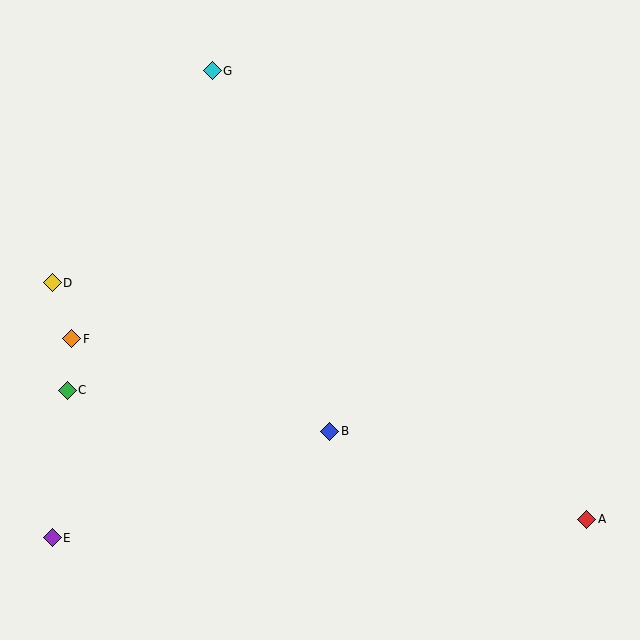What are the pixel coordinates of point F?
Point F is at (72, 339).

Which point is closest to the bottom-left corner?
Point E is closest to the bottom-left corner.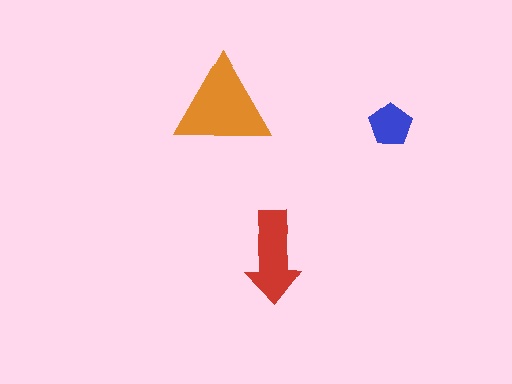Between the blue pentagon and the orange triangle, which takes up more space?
The orange triangle.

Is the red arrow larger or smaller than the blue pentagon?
Larger.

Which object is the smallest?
The blue pentagon.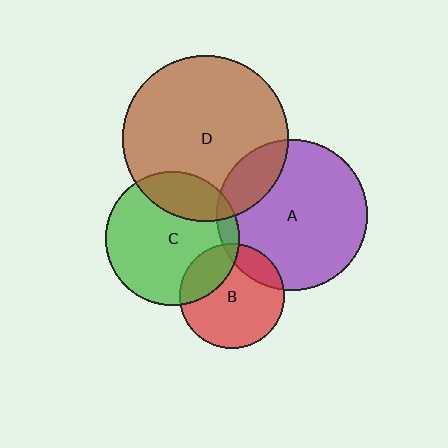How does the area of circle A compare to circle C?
Approximately 1.3 times.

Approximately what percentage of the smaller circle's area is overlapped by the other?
Approximately 15%.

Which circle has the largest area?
Circle D (brown).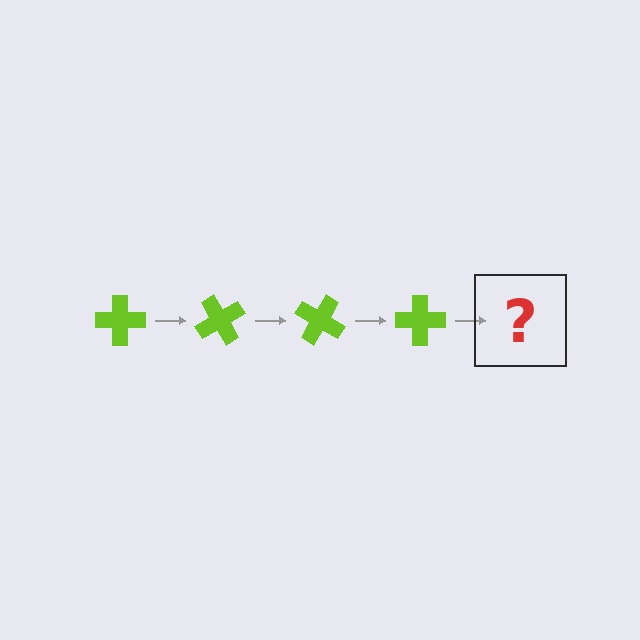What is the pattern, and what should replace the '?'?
The pattern is that the cross rotates 60 degrees each step. The '?' should be a lime cross rotated 240 degrees.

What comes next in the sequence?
The next element should be a lime cross rotated 240 degrees.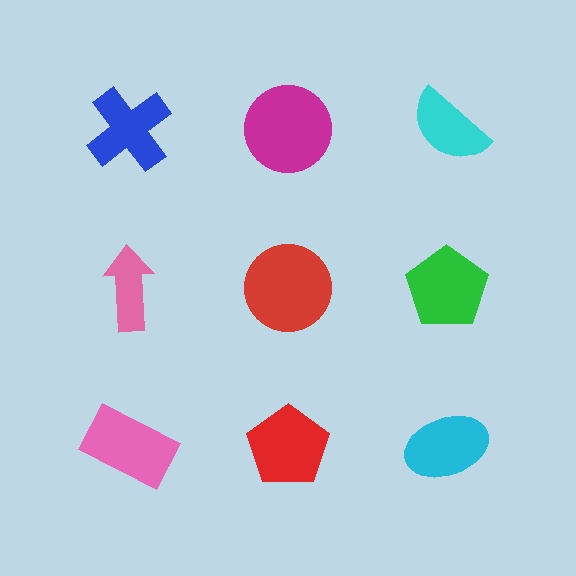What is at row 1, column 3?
A cyan semicircle.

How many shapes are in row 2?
3 shapes.